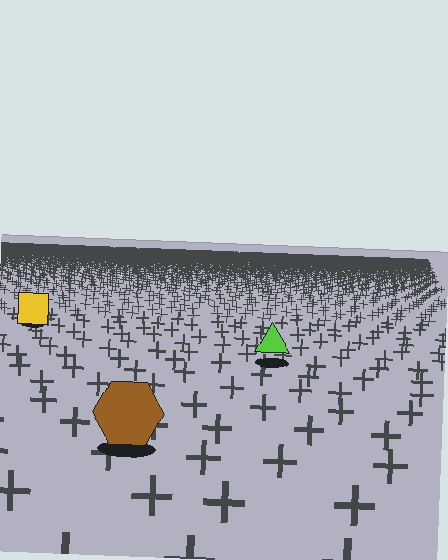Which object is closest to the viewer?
The brown hexagon is closest. The texture marks near it are larger and more spread out.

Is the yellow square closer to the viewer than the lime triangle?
No. The lime triangle is closer — you can tell from the texture gradient: the ground texture is coarser near it.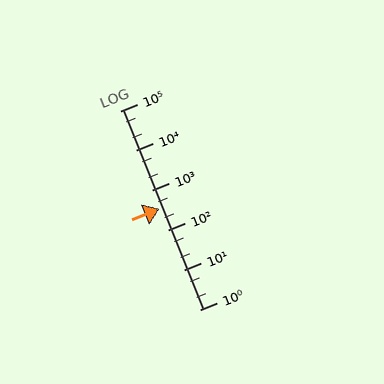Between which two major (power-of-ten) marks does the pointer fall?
The pointer is between 100 and 1000.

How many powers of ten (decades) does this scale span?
The scale spans 5 decades, from 1 to 100000.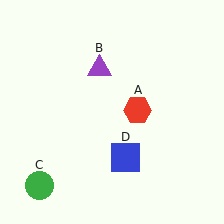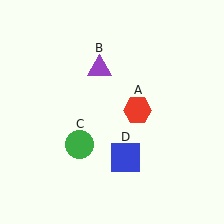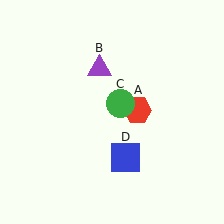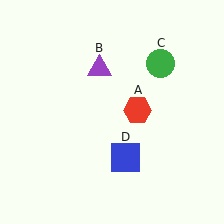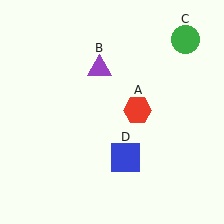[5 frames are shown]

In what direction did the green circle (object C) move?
The green circle (object C) moved up and to the right.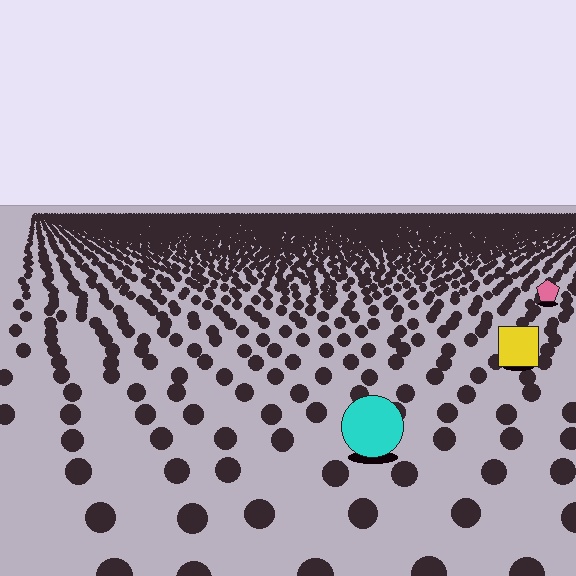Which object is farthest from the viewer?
The pink pentagon is farthest from the viewer. It appears smaller and the ground texture around it is denser.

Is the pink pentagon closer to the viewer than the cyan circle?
No. The cyan circle is closer — you can tell from the texture gradient: the ground texture is coarser near it.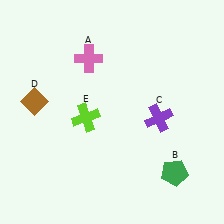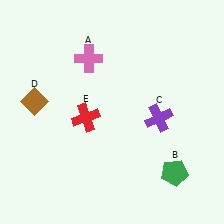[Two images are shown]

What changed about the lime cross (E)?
In Image 1, E is lime. In Image 2, it changed to red.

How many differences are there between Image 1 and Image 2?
There is 1 difference between the two images.